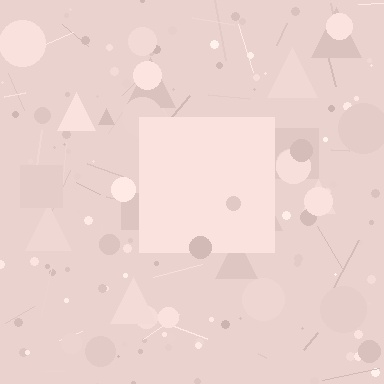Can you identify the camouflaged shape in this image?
The camouflaged shape is a square.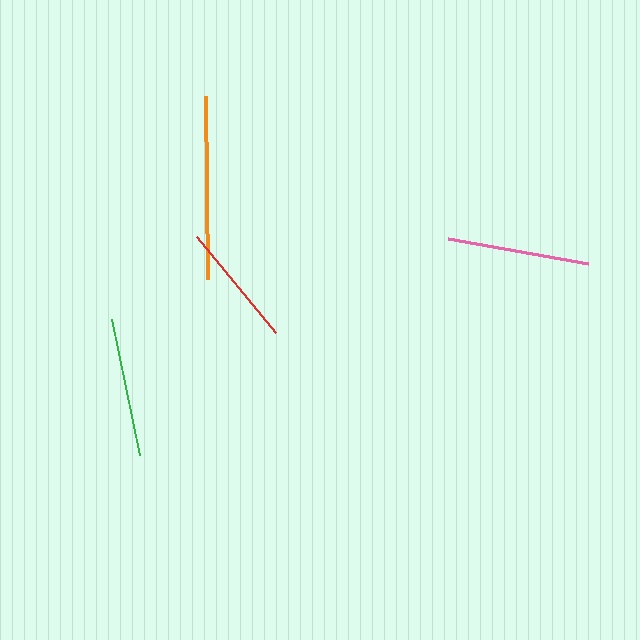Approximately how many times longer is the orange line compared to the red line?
The orange line is approximately 1.5 times the length of the red line.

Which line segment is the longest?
The orange line is the longest at approximately 183 pixels.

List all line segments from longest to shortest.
From longest to shortest: orange, pink, green, red.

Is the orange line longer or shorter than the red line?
The orange line is longer than the red line.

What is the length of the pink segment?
The pink segment is approximately 143 pixels long.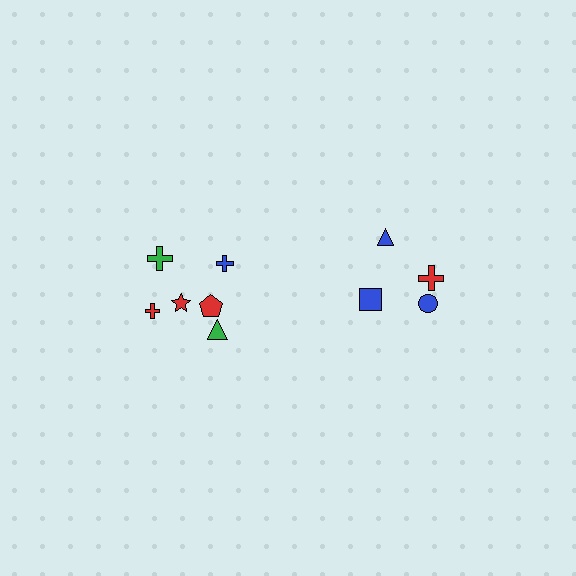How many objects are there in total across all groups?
There are 10 objects.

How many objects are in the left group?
There are 6 objects.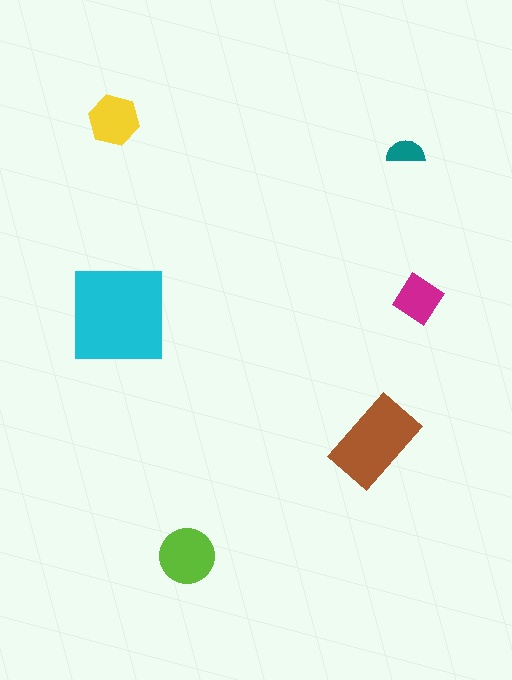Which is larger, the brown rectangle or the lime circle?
The brown rectangle.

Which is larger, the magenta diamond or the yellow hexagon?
The yellow hexagon.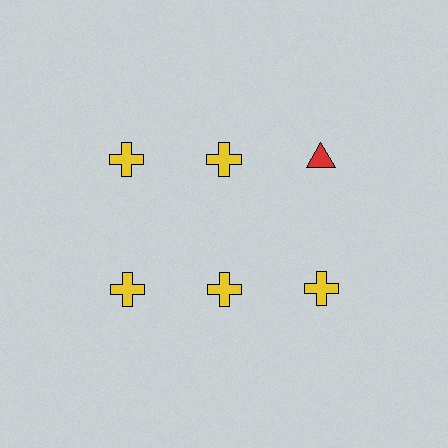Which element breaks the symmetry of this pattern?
The red triangle in the top row, center column breaks the symmetry. All other shapes are yellow crosses.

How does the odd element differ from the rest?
It differs in both color (red instead of yellow) and shape (triangle instead of cross).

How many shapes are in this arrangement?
There are 6 shapes arranged in a grid pattern.